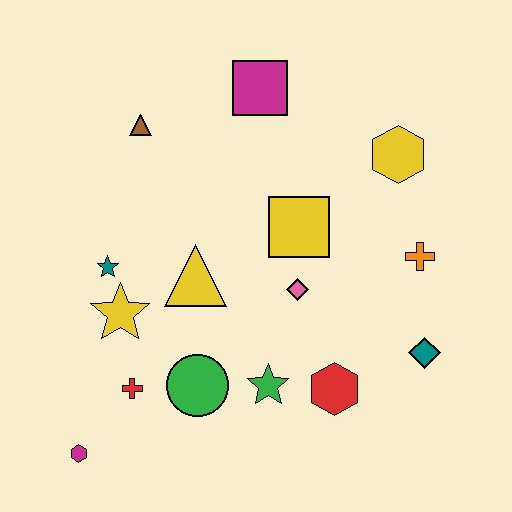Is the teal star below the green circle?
No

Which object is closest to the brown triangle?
The magenta square is closest to the brown triangle.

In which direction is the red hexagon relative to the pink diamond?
The red hexagon is below the pink diamond.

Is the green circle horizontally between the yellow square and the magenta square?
No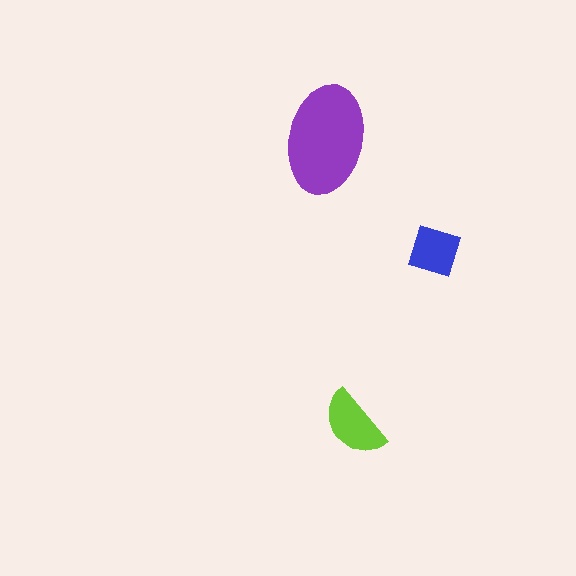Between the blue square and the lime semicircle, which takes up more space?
The lime semicircle.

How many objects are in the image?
There are 3 objects in the image.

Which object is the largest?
The purple ellipse.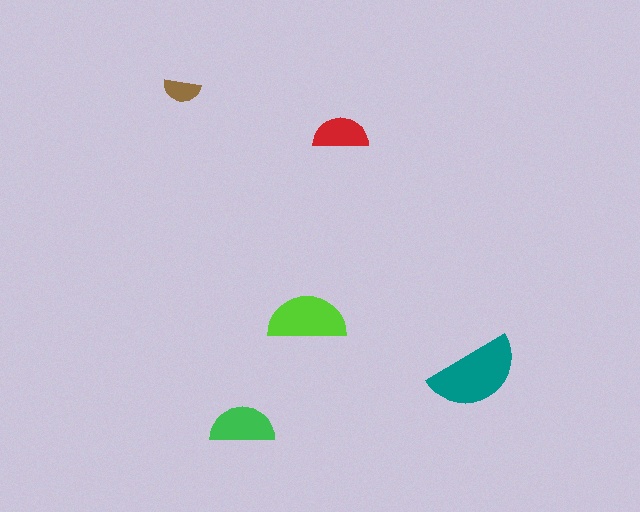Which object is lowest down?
The green semicircle is bottommost.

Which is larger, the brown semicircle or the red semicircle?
The red one.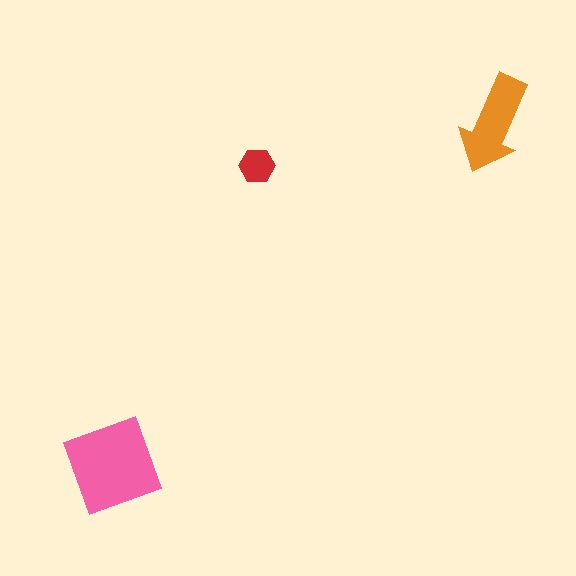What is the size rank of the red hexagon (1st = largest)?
3rd.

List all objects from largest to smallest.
The pink diamond, the orange arrow, the red hexagon.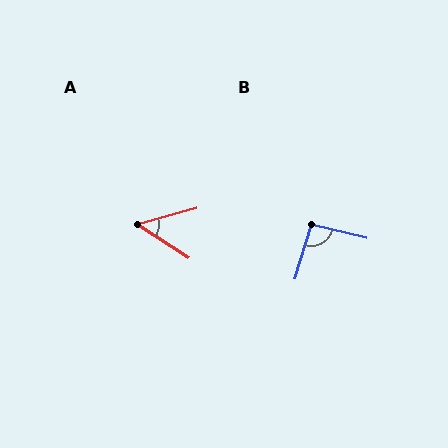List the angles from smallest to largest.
A (49°), B (93°).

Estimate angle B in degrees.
Approximately 93 degrees.